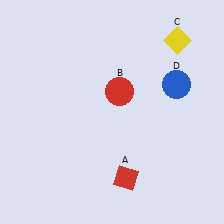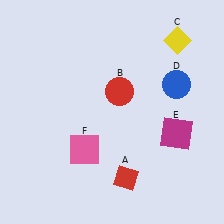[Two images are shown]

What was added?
A magenta square (E), a pink square (F) were added in Image 2.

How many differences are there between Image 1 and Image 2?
There are 2 differences between the two images.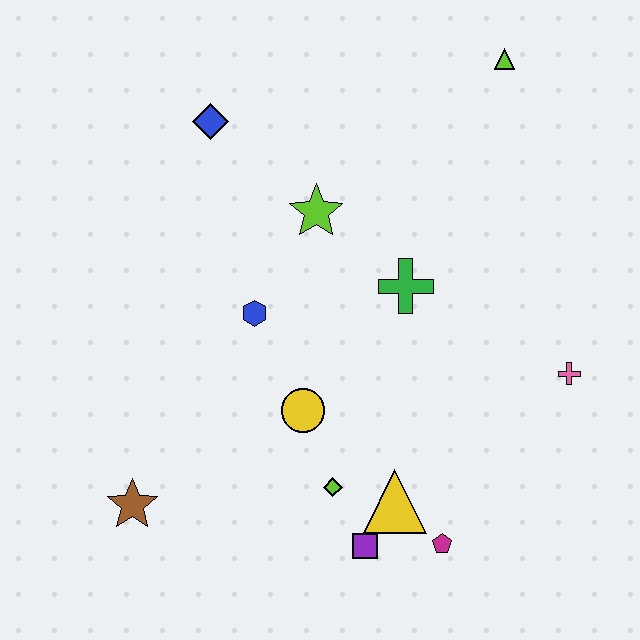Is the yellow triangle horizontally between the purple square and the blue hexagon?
No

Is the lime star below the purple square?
No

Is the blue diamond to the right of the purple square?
No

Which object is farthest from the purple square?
The lime triangle is farthest from the purple square.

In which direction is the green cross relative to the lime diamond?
The green cross is above the lime diamond.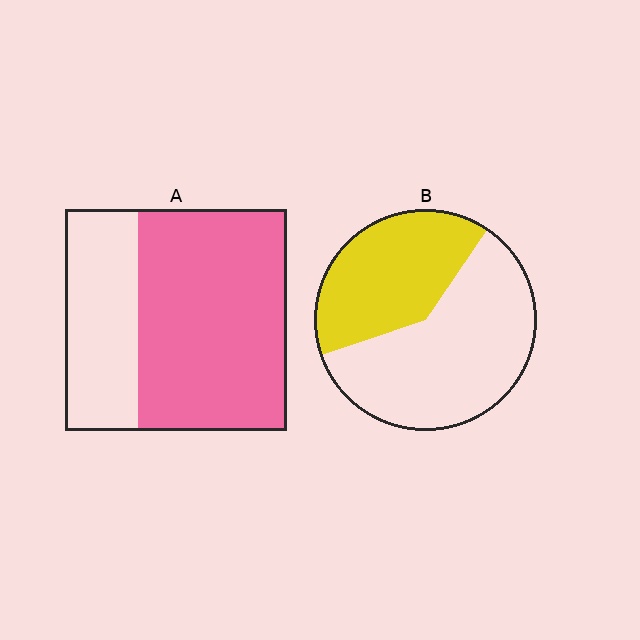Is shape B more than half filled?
No.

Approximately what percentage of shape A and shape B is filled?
A is approximately 65% and B is approximately 40%.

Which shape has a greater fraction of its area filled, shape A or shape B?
Shape A.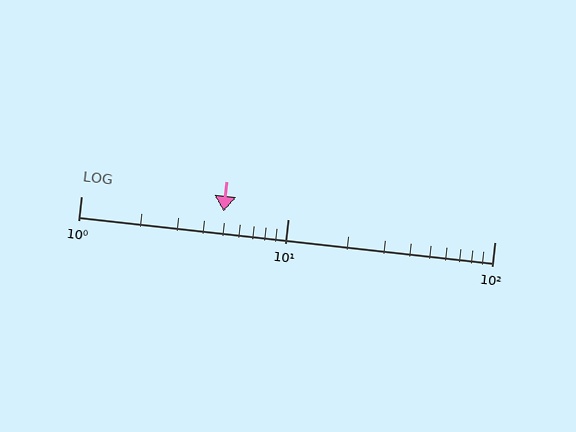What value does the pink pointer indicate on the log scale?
The pointer indicates approximately 4.9.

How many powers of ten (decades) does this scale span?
The scale spans 2 decades, from 1 to 100.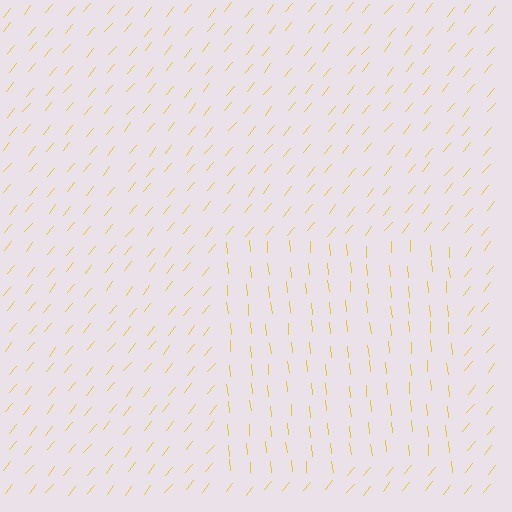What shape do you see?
I see a rectangle.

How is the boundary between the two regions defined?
The boundary is defined purely by a change in line orientation (approximately 45 degrees difference). All lines are the same color and thickness.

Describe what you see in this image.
The image is filled with small yellow line segments. A rectangle region in the image has lines oriented differently from the surrounding lines, creating a visible texture boundary.